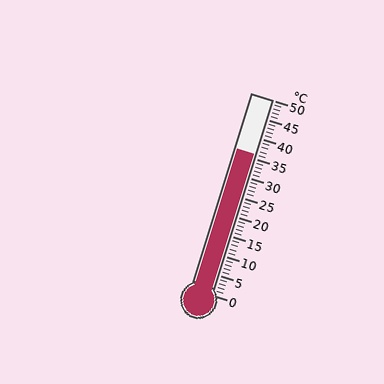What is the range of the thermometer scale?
The thermometer scale ranges from 0°C to 50°C.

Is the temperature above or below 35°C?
The temperature is above 35°C.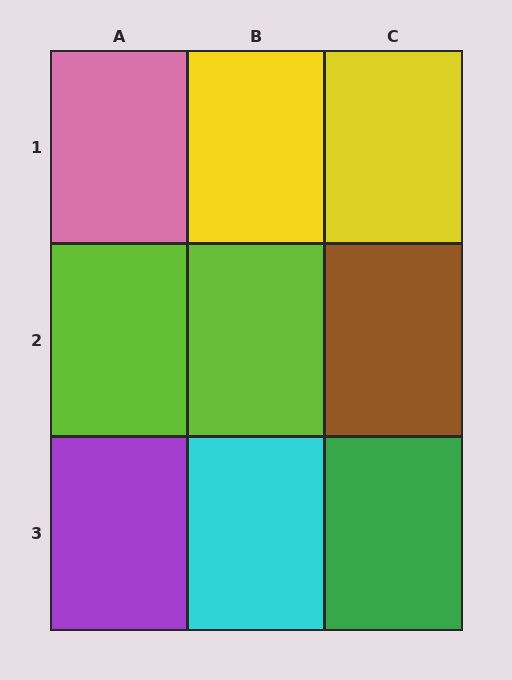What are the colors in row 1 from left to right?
Pink, yellow, yellow.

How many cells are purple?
1 cell is purple.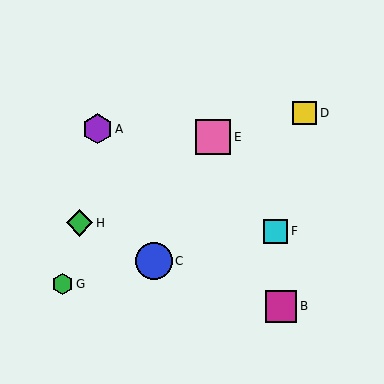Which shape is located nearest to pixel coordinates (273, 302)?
The magenta square (labeled B) at (281, 306) is nearest to that location.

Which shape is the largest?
The blue circle (labeled C) is the largest.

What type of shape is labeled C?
Shape C is a blue circle.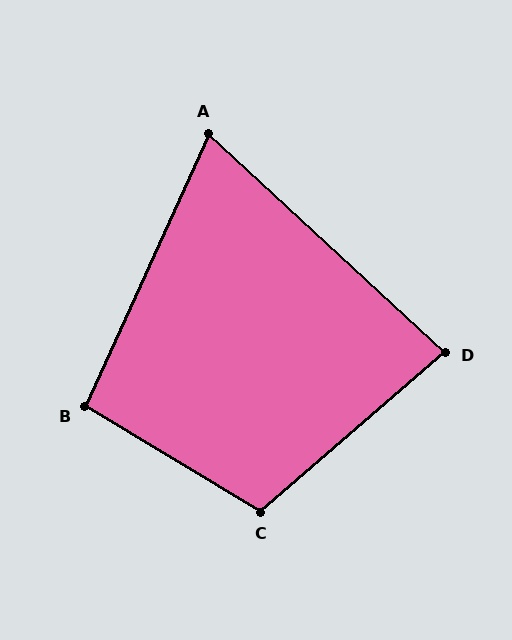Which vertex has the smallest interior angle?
A, at approximately 72 degrees.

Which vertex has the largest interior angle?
C, at approximately 108 degrees.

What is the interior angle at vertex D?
Approximately 84 degrees (acute).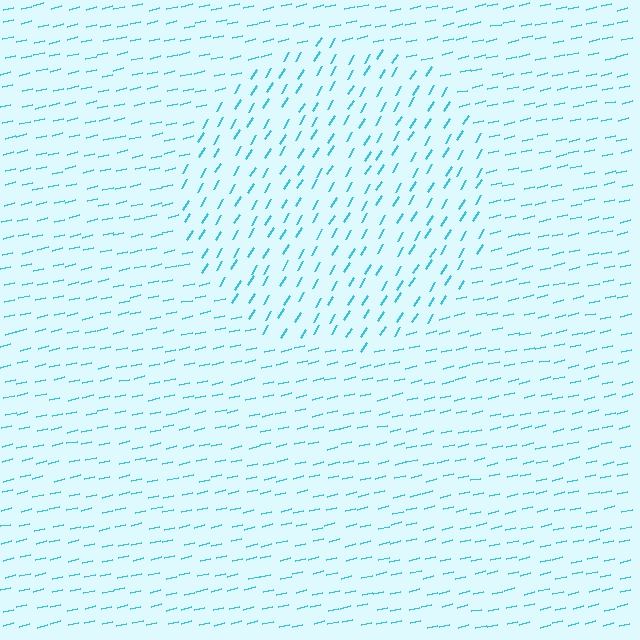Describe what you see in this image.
The image is filled with small cyan line segments. A circle region in the image has lines oriented differently from the surrounding lines, creating a visible texture boundary.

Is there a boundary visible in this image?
Yes, there is a texture boundary formed by a change in line orientation.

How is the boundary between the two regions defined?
The boundary is defined purely by a change in line orientation (approximately 45 degrees difference). All lines are the same color and thickness.